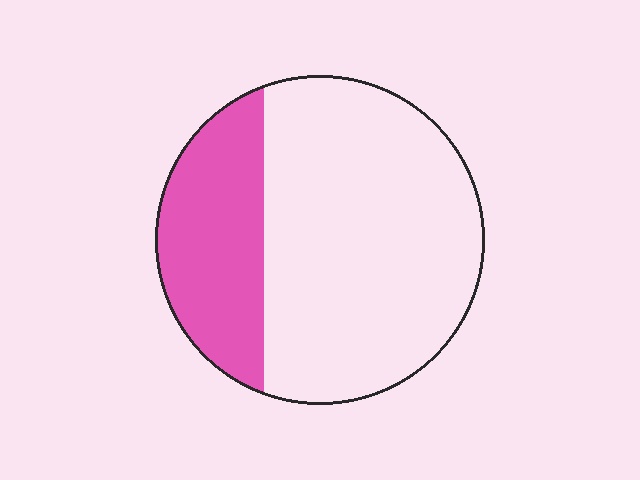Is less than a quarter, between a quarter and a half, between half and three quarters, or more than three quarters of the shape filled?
Between a quarter and a half.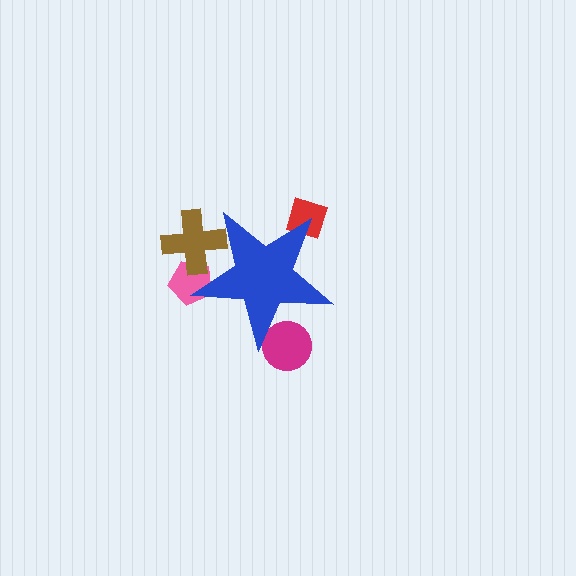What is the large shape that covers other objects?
A blue star.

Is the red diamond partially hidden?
Yes, the red diamond is partially hidden behind the blue star.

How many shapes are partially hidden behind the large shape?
4 shapes are partially hidden.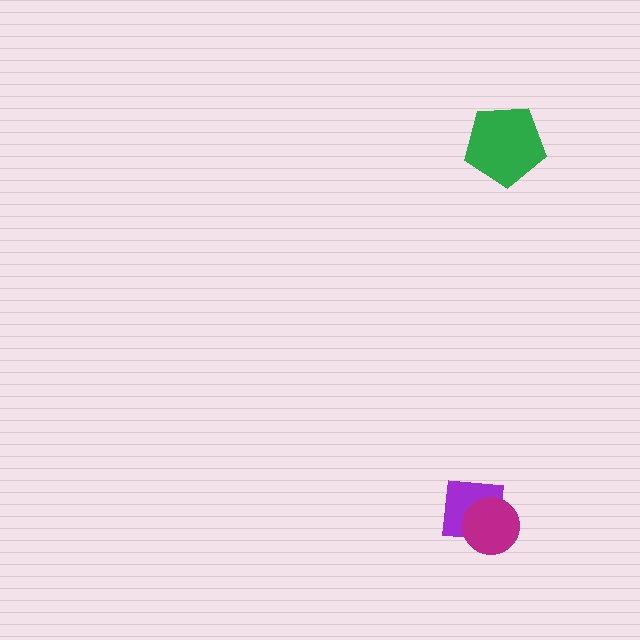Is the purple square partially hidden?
Yes, it is partially covered by another shape.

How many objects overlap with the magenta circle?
1 object overlaps with the magenta circle.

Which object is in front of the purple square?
The magenta circle is in front of the purple square.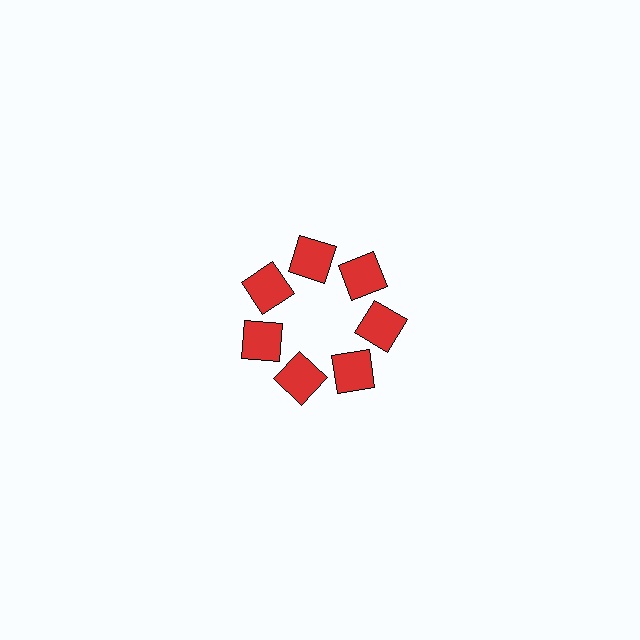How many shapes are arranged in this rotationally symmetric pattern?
There are 7 shapes, arranged in 7 groups of 1.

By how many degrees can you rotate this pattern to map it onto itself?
The pattern maps onto itself every 51 degrees of rotation.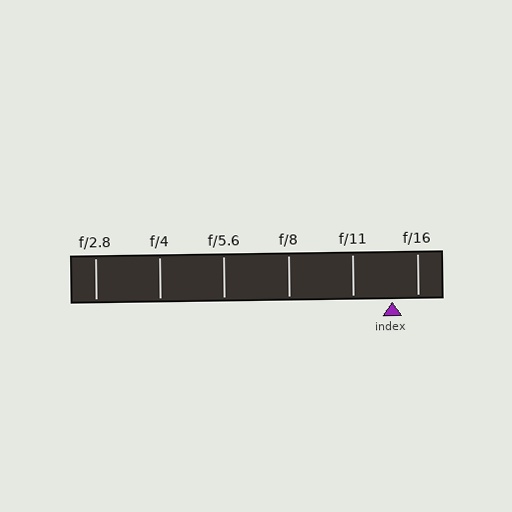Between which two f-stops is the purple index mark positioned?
The index mark is between f/11 and f/16.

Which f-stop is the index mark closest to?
The index mark is closest to f/16.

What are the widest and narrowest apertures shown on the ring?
The widest aperture shown is f/2.8 and the narrowest is f/16.